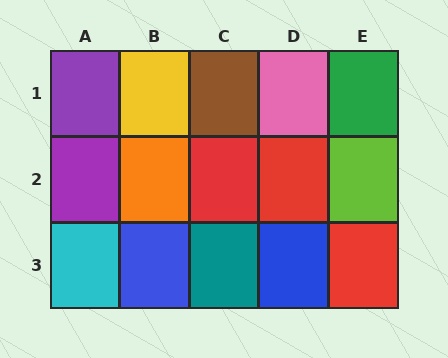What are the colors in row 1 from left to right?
Purple, yellow, brown, pink, green.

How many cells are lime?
1 cell is lime.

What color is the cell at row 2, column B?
Orange.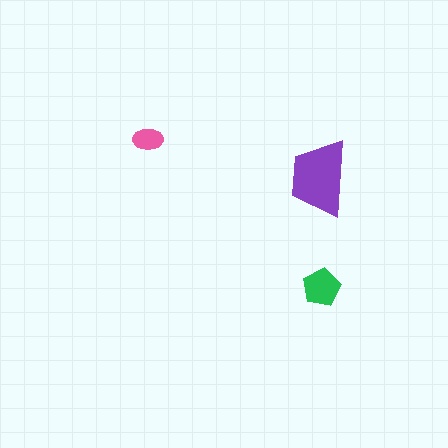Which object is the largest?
The purple trapezoid.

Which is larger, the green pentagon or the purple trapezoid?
The purple trapezoid.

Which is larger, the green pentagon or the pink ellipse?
The green pentagon.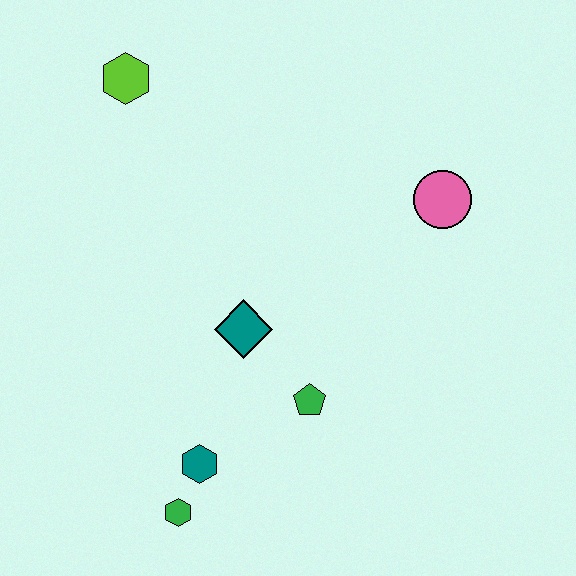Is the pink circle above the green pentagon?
Yes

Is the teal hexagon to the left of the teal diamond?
Yes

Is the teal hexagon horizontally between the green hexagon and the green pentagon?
Yes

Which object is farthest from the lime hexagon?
The green hexagon is farthest from the lime hexagon.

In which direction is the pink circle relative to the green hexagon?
The pink circle is above the green hexagon.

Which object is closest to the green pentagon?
The teal diamond is closest to the green pentagon.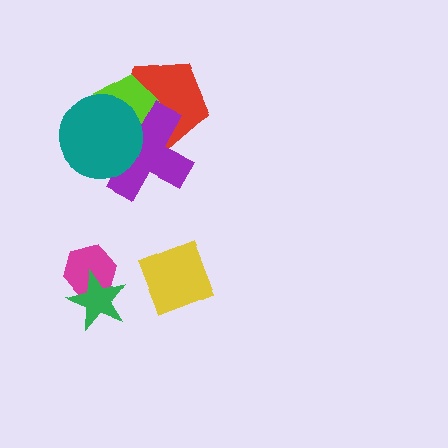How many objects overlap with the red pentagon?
3 objects overlap with the red pentagon.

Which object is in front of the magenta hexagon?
The green star is in front of the magenta hexagon.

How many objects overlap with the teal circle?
3 objects overlap with the teal circle.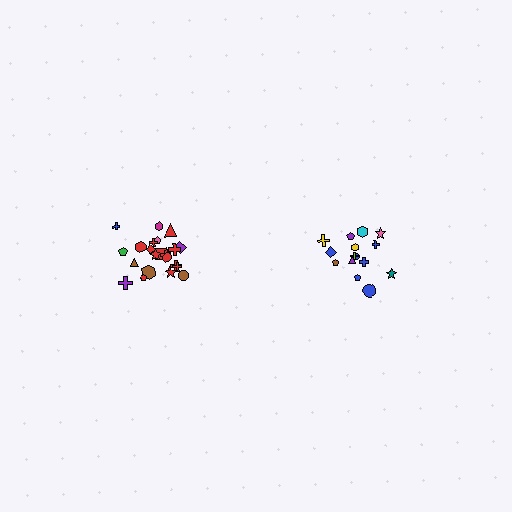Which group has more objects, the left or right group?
The left group.